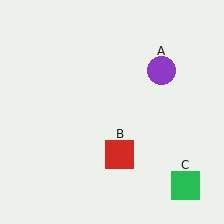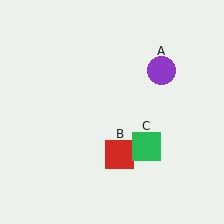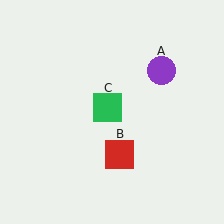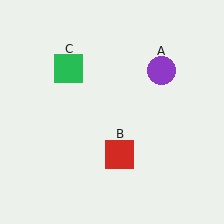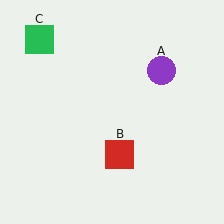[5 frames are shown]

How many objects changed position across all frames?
1 object changed position: green square (object C).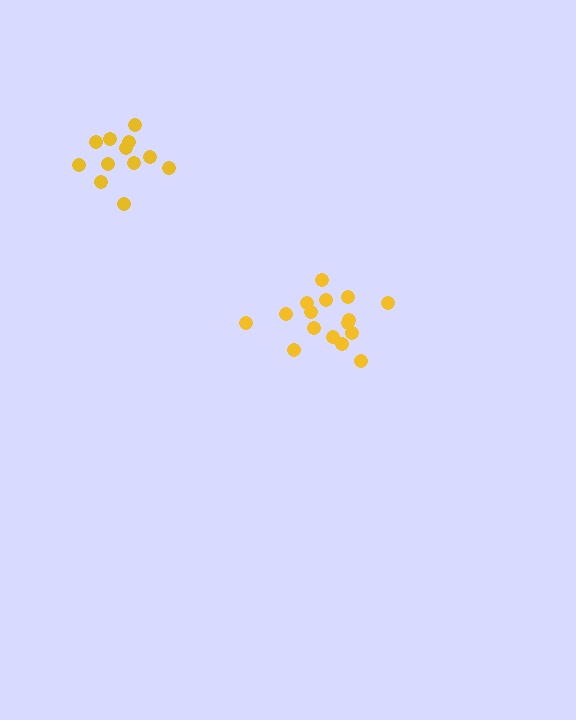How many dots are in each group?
Group 1: 16 dots, Group 2: 12 dots (28 total).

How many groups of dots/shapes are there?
There are 2 groups.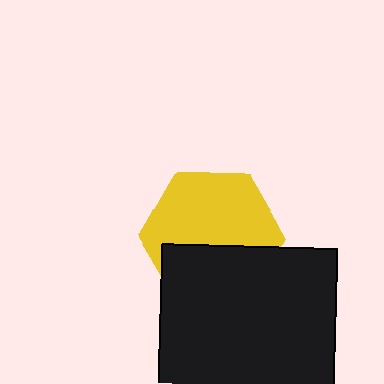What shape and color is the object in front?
The object in front is a black square.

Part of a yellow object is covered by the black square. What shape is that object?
It is a hexagon.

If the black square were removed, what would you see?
You would see the complete yellow hexagon.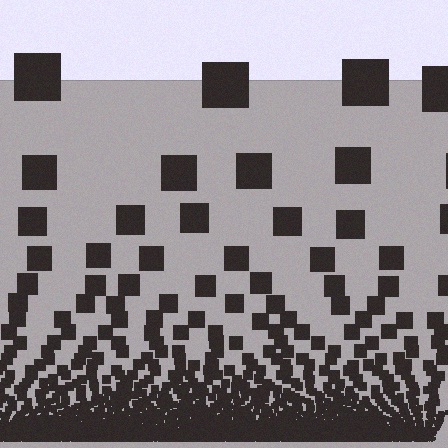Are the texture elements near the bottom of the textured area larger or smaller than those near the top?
Smaller. The gradient is inverted — elements near the bottom are smaller and denser.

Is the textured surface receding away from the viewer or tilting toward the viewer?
The surface appears to tilt toward the viewer. Texture elements get larger and sparser toward the top.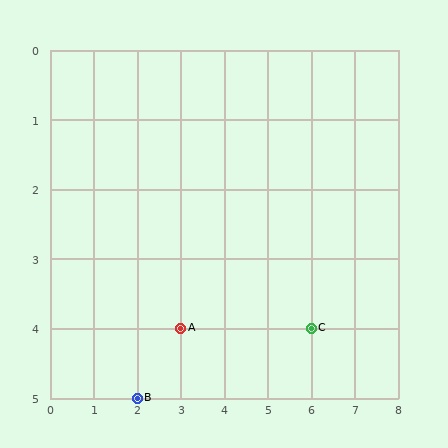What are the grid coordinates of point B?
Point B is at grid coordinates (2, 5).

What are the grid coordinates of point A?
Point A is at grid coordinates (3, 4).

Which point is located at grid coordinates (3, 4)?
Point A is at (3, 4).